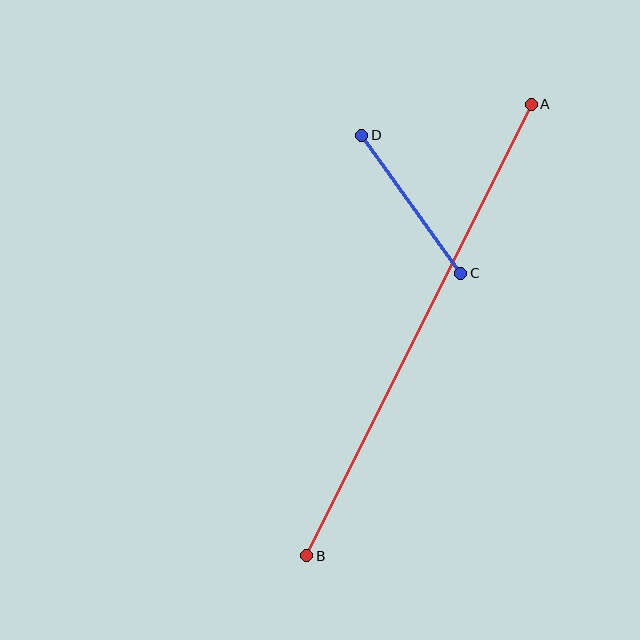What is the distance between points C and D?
The distance is approximately 170 pixels.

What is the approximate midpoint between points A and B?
The midpoint is at approximately (419, 330) pixels.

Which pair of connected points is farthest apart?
Points A and B are farthest apart.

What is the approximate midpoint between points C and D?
The midpoint is at approximately (411, 204) pixels.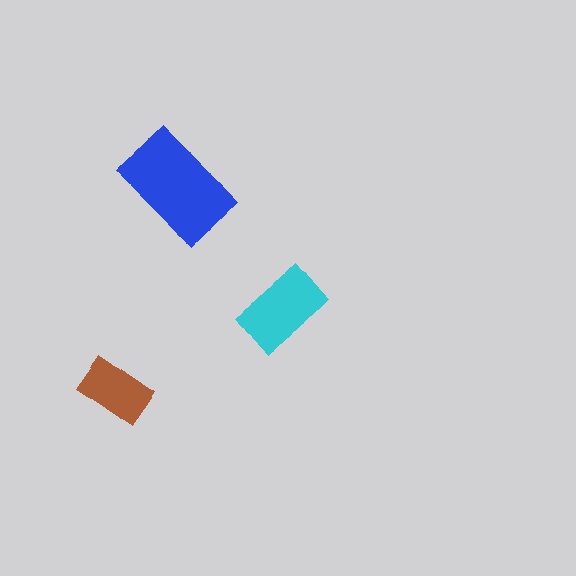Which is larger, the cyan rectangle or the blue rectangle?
The blue one.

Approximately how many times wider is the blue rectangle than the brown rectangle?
About 1.5 times wider.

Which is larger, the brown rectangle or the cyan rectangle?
The cyan one.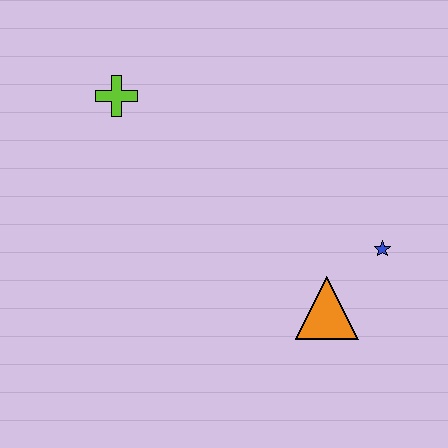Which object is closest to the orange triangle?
The blue star is closest to the orange triangle.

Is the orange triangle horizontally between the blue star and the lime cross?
Yes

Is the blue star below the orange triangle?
No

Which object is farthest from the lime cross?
The blue star is farthest from the lime cross.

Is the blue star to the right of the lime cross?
Yes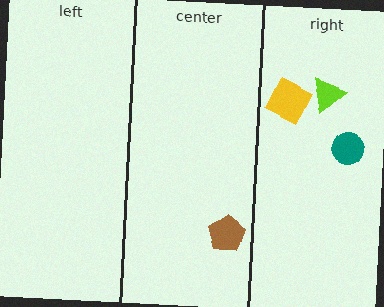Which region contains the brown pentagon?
The center region.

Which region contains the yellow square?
The right region.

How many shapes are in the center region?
1.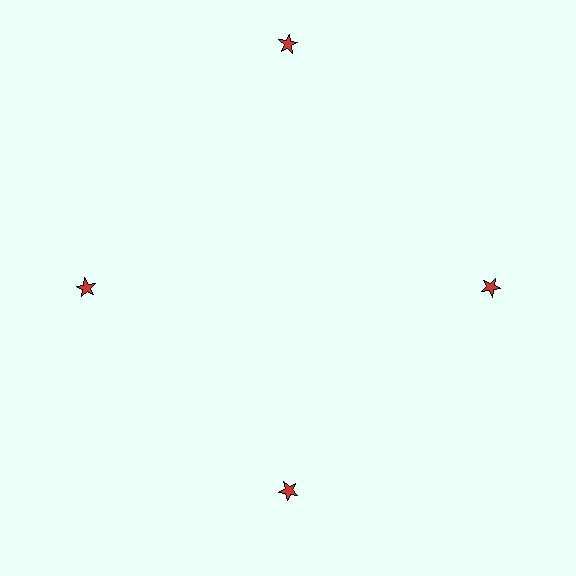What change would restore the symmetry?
The symmetry would be restored by moving it inward, back onto the ring so that all 4 stars sit at equal angles and equal distance from the center.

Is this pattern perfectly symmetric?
No. The 4 red stars are arranged in a ring, but one element near the 12 o'clock position is pushed outward from the center, breaking the 4-fold rotational symmetry.